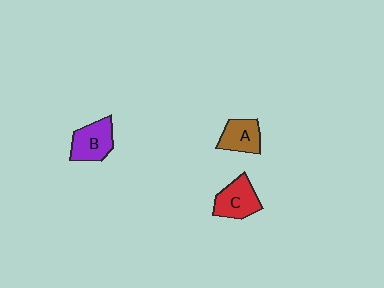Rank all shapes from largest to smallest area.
From largest to smallest: B (purple), C (red), A (brown).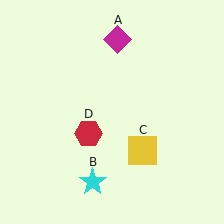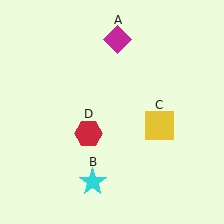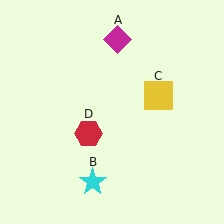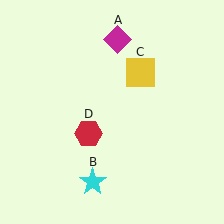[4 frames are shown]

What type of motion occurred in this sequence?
The yellow square (object C) rotated counterclockwise around the center of the scene.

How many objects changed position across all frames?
1 object changed position: yellow square (object C).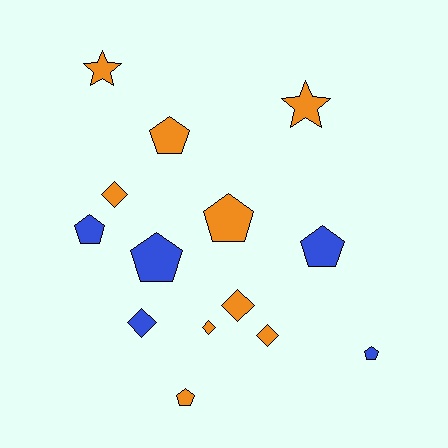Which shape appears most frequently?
Pentagon, with 7 objects.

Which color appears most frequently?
Orange, with 9 objects.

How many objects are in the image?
There are 14 objects.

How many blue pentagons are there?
There are 4 blue pentagons.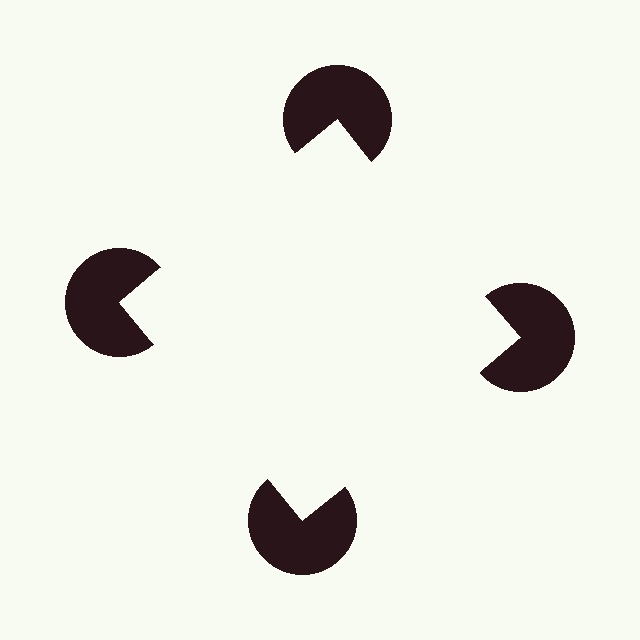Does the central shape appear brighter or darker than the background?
It typically appears slightly brighter than the background, even though no actual brightness change is drawn.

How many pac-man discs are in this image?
There are 4 — one at each vertex of the illusory square.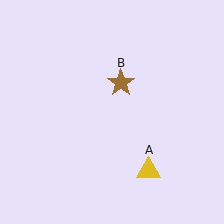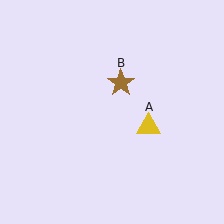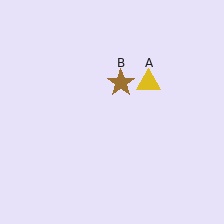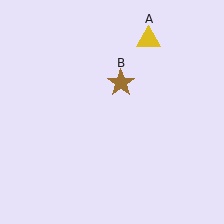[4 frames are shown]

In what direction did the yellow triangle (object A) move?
The yellow triangle (object A) moved up.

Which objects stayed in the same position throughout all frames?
Brown star (object B) remained stationary.